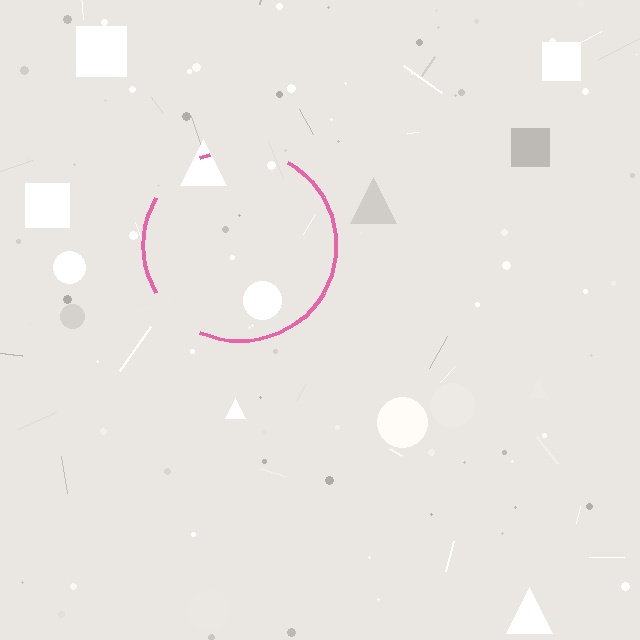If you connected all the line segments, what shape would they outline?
They would outline a circle.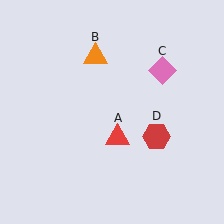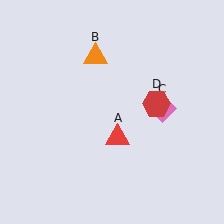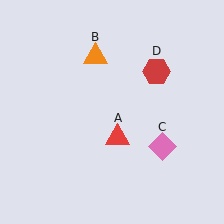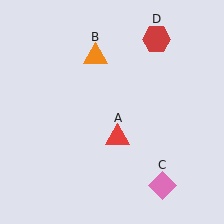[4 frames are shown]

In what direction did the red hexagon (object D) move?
The red hexagon (object D) moved up.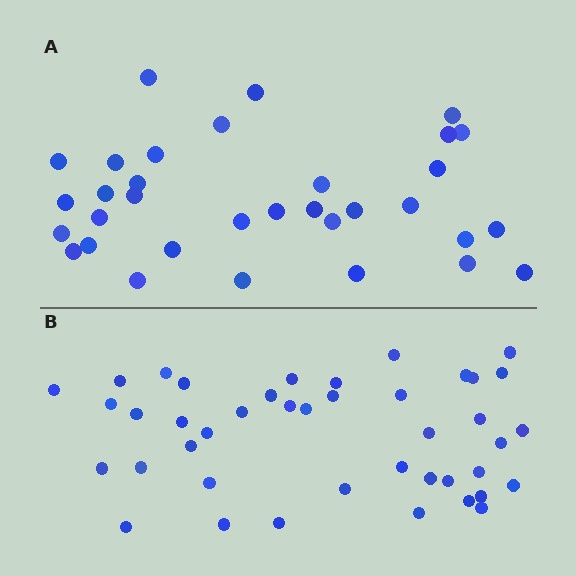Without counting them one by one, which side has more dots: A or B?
Region B (the bottom region) has more dots.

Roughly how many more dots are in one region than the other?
Region B has roughly 8 or so more dots than region A.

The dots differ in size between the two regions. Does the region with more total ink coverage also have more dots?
No. Region A has more total ink coverage because its dots are larger, but region B actually contains more individual dots. Total area can be misleading — the number of items is what matters here.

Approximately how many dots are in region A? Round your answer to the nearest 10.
About 30 dots. (The exact count is 33, which rounds to 30.)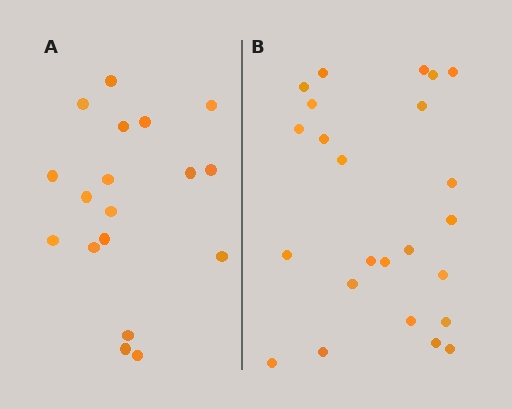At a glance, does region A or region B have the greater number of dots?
Region B (the right region) has more dots.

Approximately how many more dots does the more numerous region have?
Region B has about 6 more dots than region A.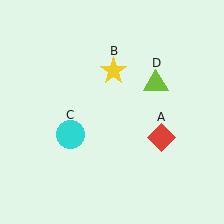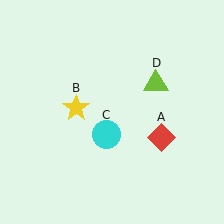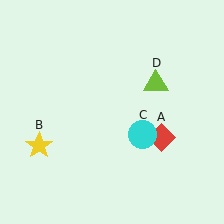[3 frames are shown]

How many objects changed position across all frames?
2 objects changed position: yellow star (object B), cyan circle (object C).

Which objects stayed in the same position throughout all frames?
Red diamond (object A) and lime triangle (object D) remained stationary.